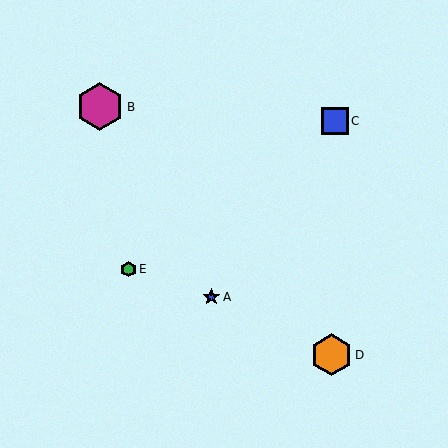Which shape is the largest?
The magenta hexagon (labeled B) is the largest.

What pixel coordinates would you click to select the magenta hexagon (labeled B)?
Click at (100, 107) to select the magenta hexagon B.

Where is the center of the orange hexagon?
The center of the orange hexagon is at (331, 355).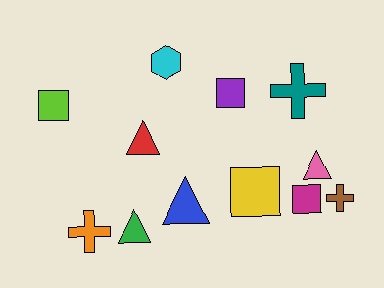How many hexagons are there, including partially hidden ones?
There is 1 hexagon.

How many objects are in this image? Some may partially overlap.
There are 12 objects.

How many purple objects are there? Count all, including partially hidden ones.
There is 1 purple object.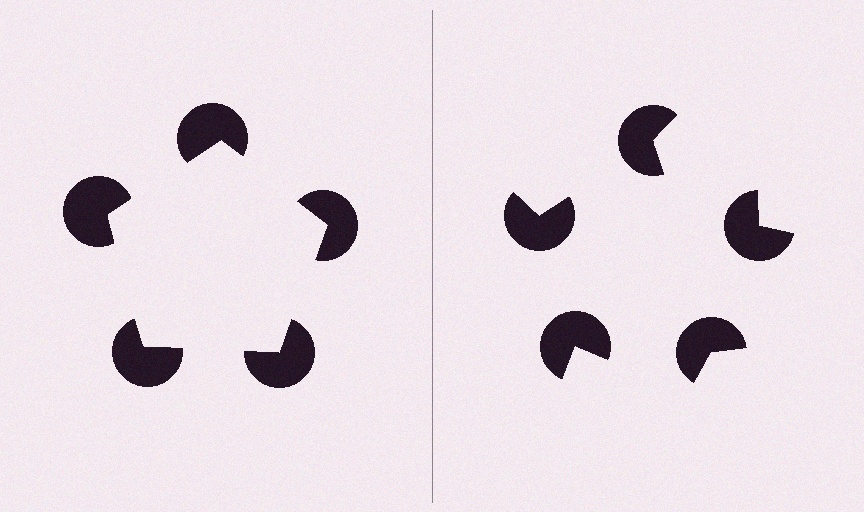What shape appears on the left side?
An illusory pentagon.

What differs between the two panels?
The pac-man discs are positioned identically on both sides; only the wedge orientations differ. On the left they align to a pentagon; on the right they are misaligned.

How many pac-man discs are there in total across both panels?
10 — 5 on each side.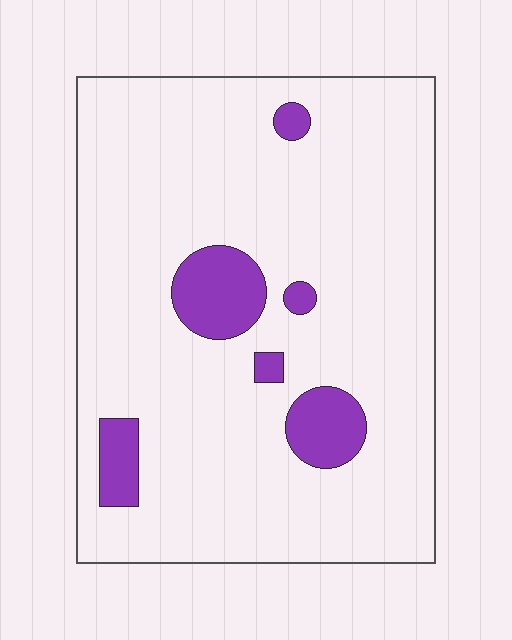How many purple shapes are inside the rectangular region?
6.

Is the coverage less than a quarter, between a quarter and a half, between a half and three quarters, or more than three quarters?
Less than a quarter.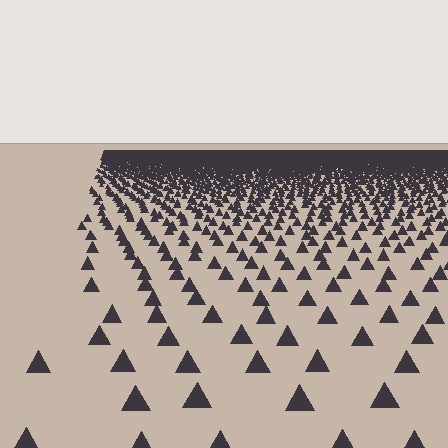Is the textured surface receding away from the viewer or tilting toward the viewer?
The surface is receding away from the viewer. Texture elements get smaller and denser toward the top.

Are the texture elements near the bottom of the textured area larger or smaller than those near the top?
Larger. Near the bottom, elements are closer to the viewer and appear at a bigger on-screen size.